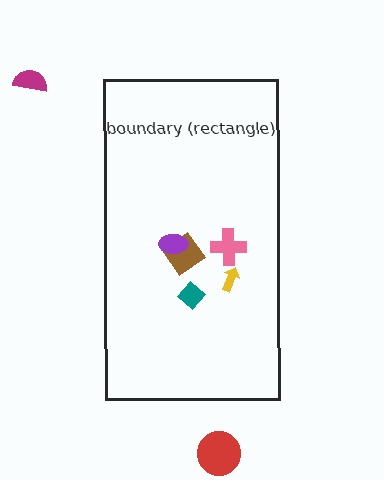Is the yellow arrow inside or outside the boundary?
Inside.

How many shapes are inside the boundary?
5 inside, 2 outside.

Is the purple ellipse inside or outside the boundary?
Inside.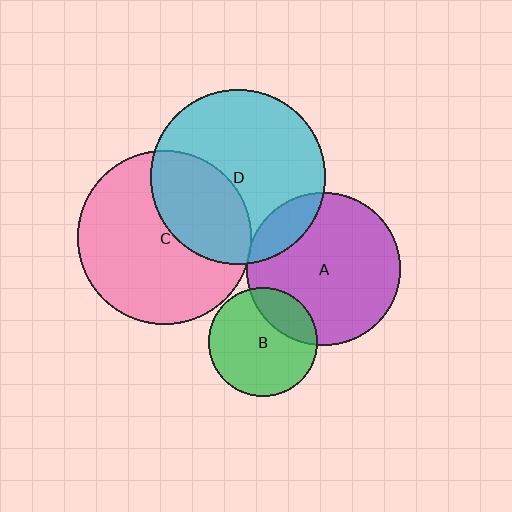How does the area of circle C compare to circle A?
Approximately 1.3 times.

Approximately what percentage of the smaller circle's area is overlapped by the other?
Approximately 15%.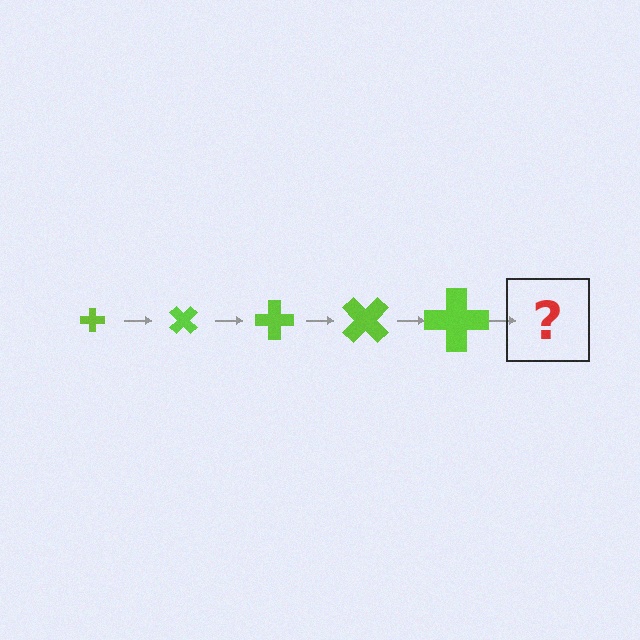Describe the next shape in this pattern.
It should be a cross, larger than the previous one and rotated 225 degrees from the start.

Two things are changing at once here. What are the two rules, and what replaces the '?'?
The two rules are that the cross grows larger each step and it rotates 45 degrees each step. The '?' should be a cross, larger than the previous one and rotated 225 degrees from the start.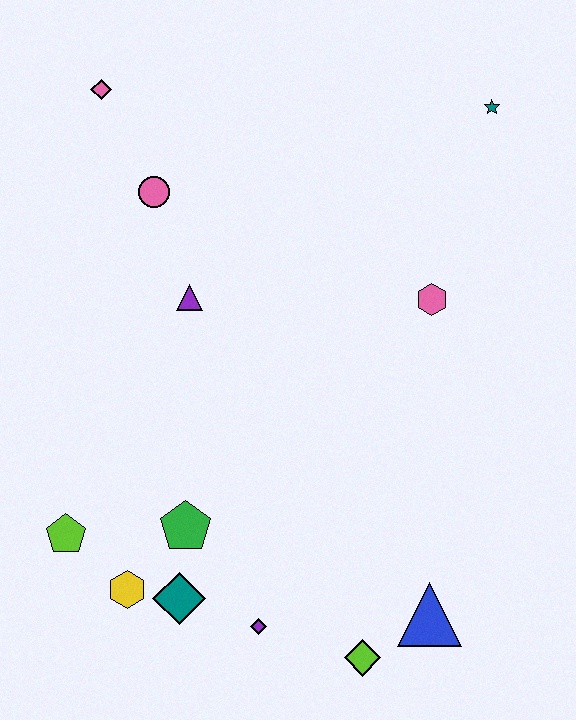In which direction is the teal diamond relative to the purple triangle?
The teal diamond is below the purple triangle.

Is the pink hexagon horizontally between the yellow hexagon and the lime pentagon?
No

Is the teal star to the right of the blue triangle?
Yes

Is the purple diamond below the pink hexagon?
Yes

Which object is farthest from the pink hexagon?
The lime pentagon is farthest from the pink hexagon.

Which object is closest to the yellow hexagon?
The teal diamond is closest to the yellow hexagon.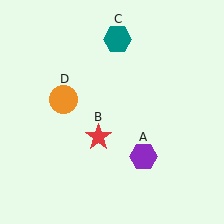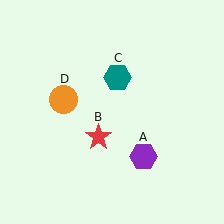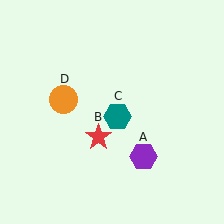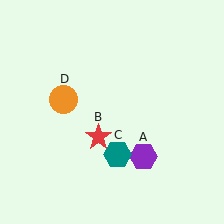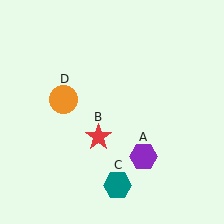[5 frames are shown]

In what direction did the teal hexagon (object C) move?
The teal hexagon (object C) moved down.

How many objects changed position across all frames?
1 object changed position: teal hexagon (object C).